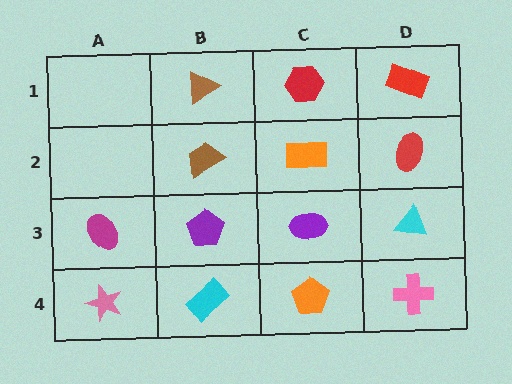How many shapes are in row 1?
3 shapes.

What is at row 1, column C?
A red hexagon.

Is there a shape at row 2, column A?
No, that cell is empty.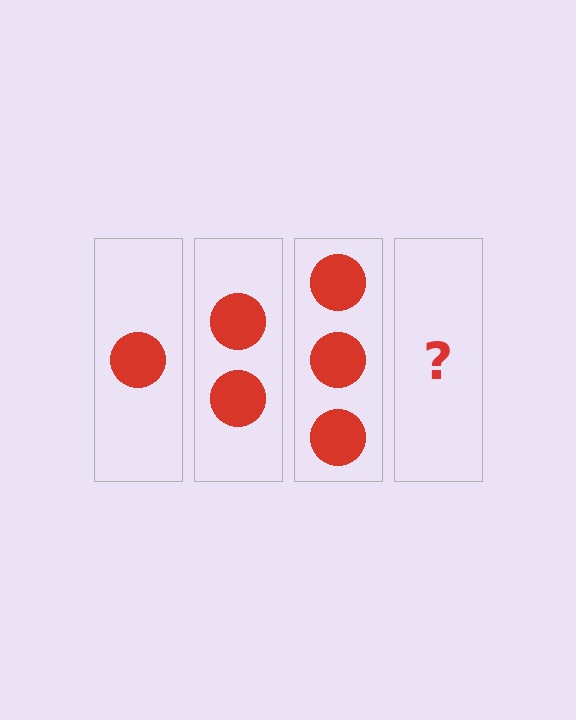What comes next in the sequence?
The next element should be 4 circles.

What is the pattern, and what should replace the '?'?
The pattern is that each step adds one more circle. The '?' should be 4 circles.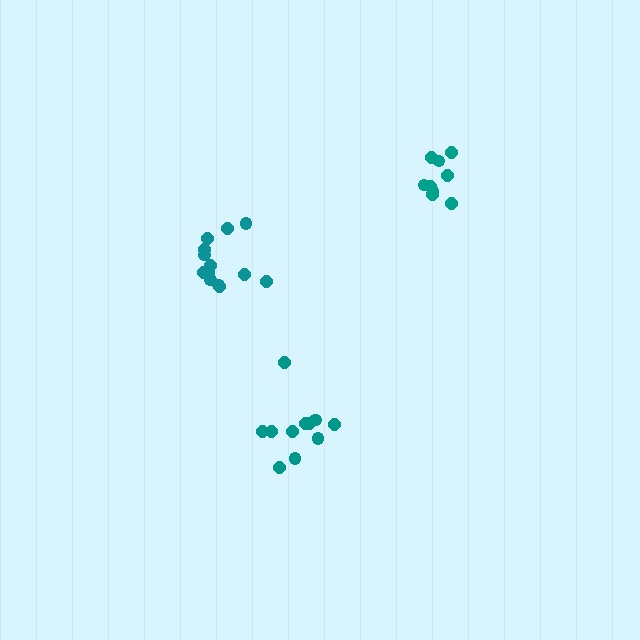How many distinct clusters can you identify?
There are 3 distinct clusters.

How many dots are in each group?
Group 1: 9 dots, Group 2: 13 dots, Group 3: 11 dots (33 total).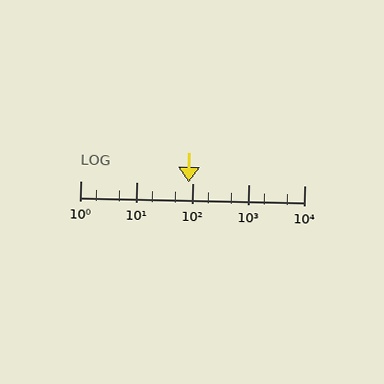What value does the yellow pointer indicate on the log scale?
The pointer indicates approximately 88.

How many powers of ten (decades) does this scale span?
The scale spans 4 decades, from 1 to 10000.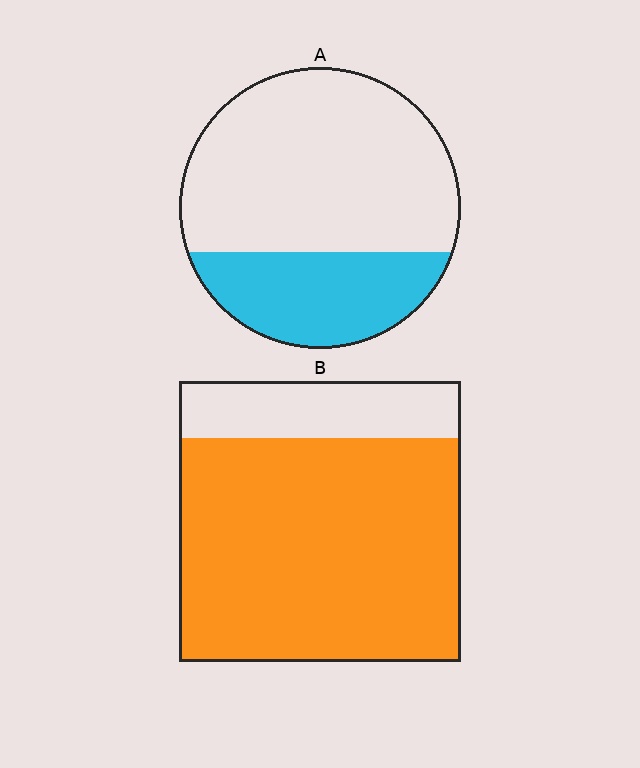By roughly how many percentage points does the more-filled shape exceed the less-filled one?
By roughly 50 percentage points (B over A).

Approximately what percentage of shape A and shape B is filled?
A is approximately 30% and B is approximately 80%.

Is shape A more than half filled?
No.